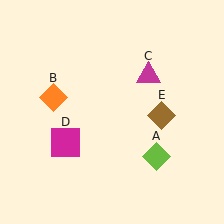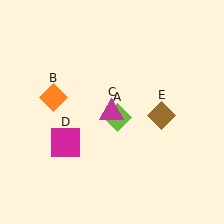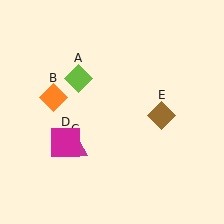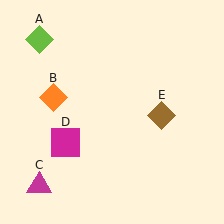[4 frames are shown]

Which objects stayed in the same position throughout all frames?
Orange diamond (object B) and magenta square (object D) and brown diamond (object E) remained stationary.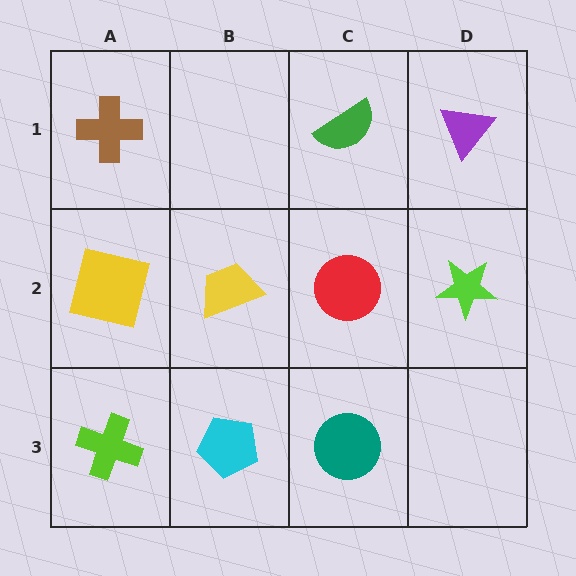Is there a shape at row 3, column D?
No, that cell is empty.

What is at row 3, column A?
A lime cross.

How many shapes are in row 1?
3 shapes.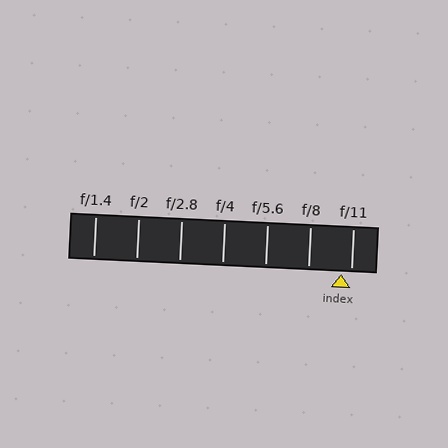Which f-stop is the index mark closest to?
The index mark is closest to f/11.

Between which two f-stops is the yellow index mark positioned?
The index mark is between f/8 and f/11.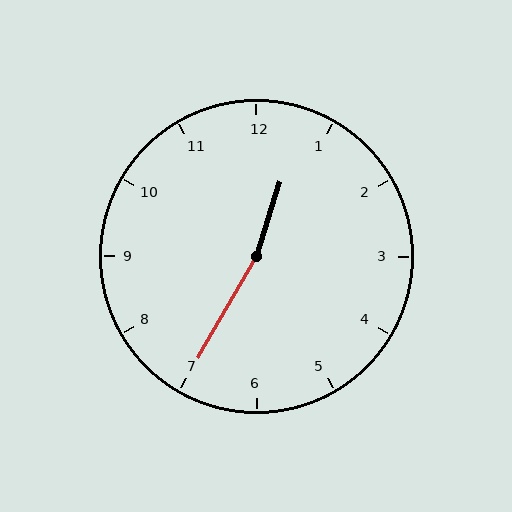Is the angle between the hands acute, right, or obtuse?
It is obtuse.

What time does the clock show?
12:35.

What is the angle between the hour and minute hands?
Approximately 168 degrees.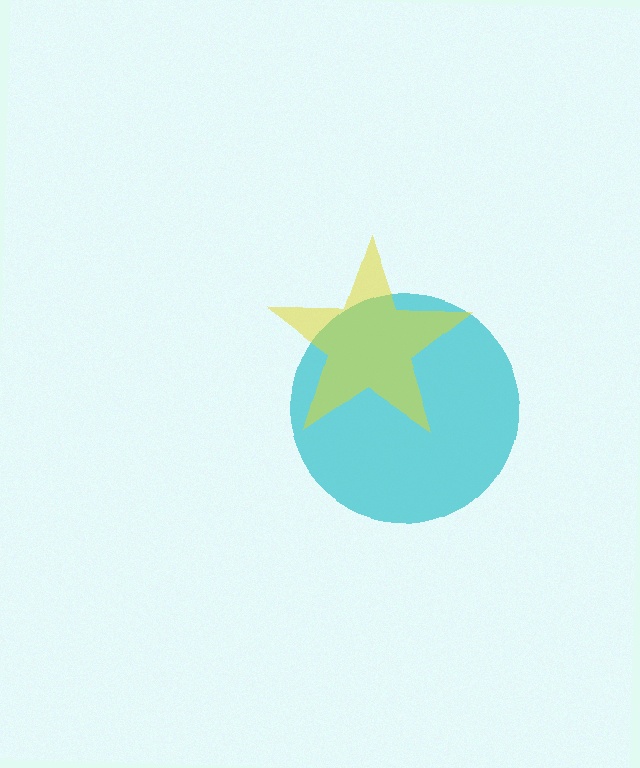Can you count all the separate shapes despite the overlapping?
Yes, there are 2 separate shapes.